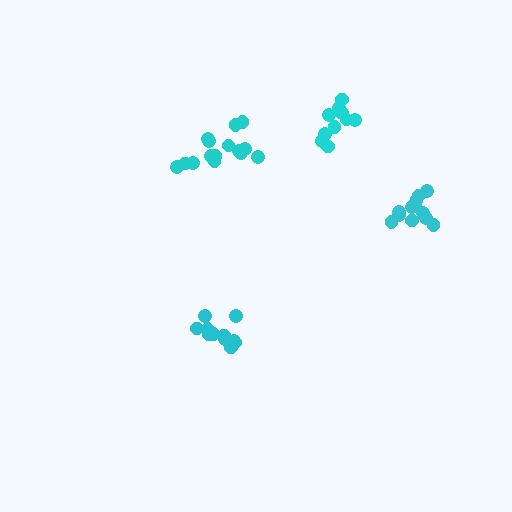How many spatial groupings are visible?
There are 4 spatial groupings.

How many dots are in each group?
Group 1: 12 dots, Group 2: 11 dots, Group 3: 15 dots, Group 4: 10 dots (48 total).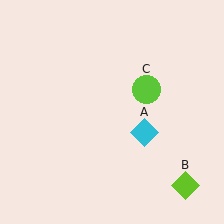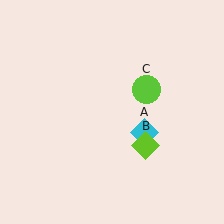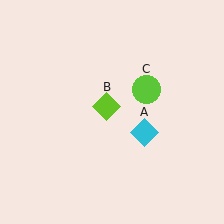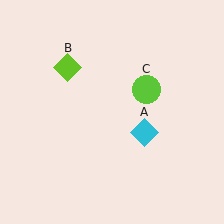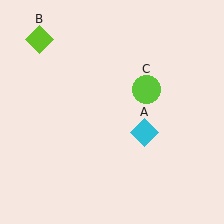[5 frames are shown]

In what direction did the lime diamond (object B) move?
The lime diamond (object B) moved up and to the left.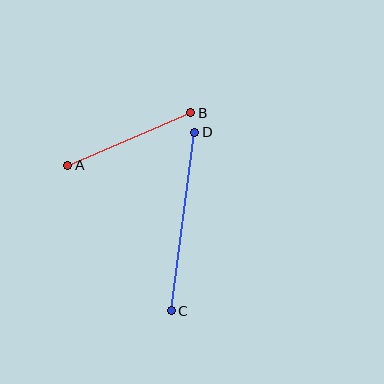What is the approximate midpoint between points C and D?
The midpoint is at approximately (183, 221) pixels.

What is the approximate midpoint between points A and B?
The midpoint is at approximately (129, 139) pixels.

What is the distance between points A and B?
The distance is approximately 134 pixels.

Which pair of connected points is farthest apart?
Points C and D are farthest apart.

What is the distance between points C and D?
The distance is approximately 180 pixels.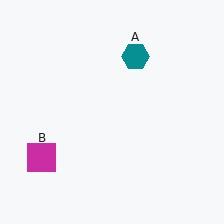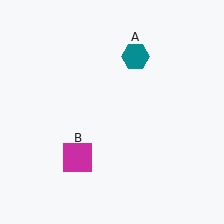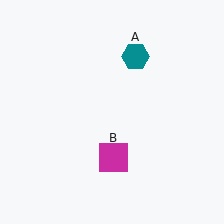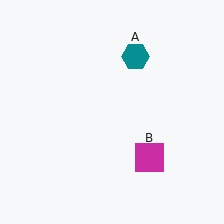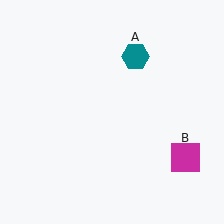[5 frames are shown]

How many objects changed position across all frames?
1 object changed position: magenta square (object B).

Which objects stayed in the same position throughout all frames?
Teal hexagon (object A) remained stationary.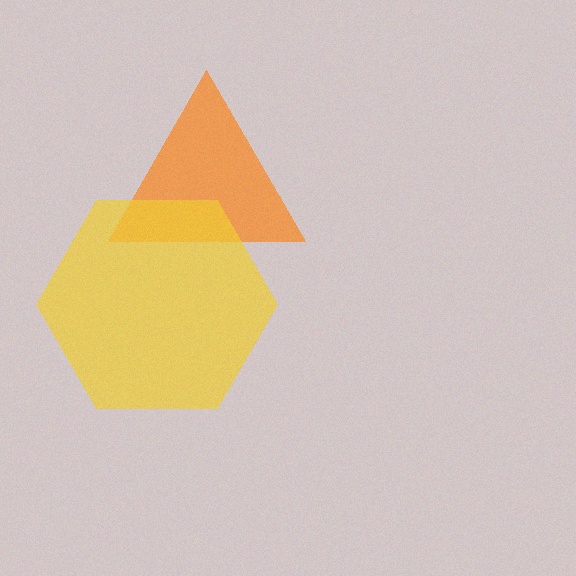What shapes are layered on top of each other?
The layered shapes are: an orange triangle, a yellow hexagon.